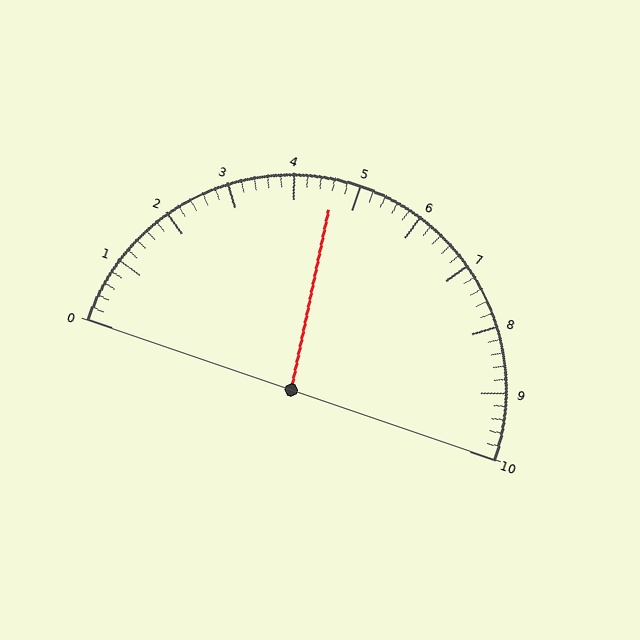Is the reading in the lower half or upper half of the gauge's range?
The reading is in the lower half of the range (0 to 10).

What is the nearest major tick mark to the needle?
The nearest major tick mark is 5.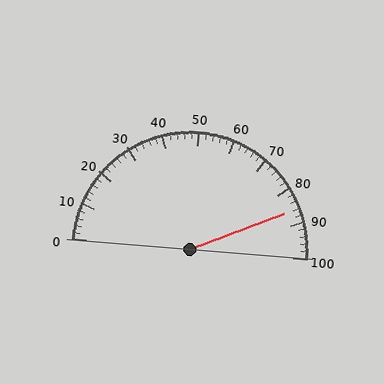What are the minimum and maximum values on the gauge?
The gauge ranges from 0 to 100.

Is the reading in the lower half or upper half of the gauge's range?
The reading is in the upper half of the range (0 to 100).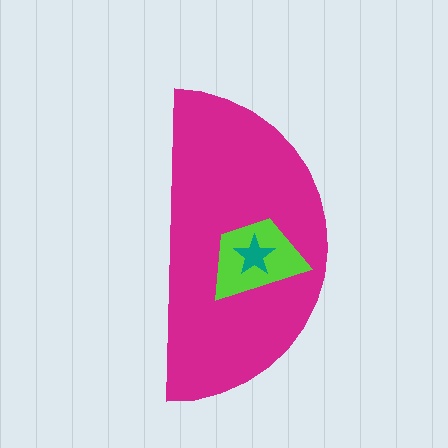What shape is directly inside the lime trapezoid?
The teal star.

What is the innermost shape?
The teal star.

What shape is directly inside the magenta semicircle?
The lime trapezoid.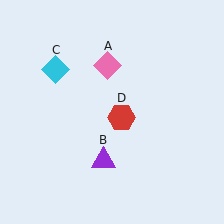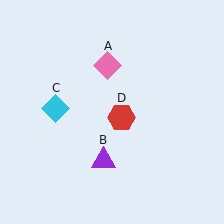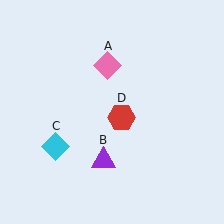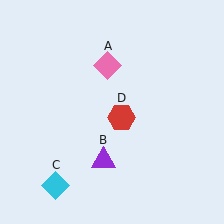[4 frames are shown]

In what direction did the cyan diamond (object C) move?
The cyan diamond (object C) moved down.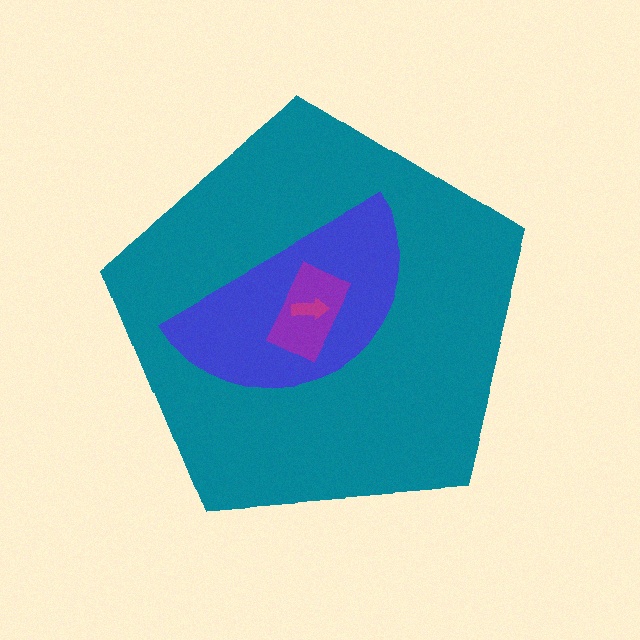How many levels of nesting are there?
4.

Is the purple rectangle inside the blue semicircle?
Yes.